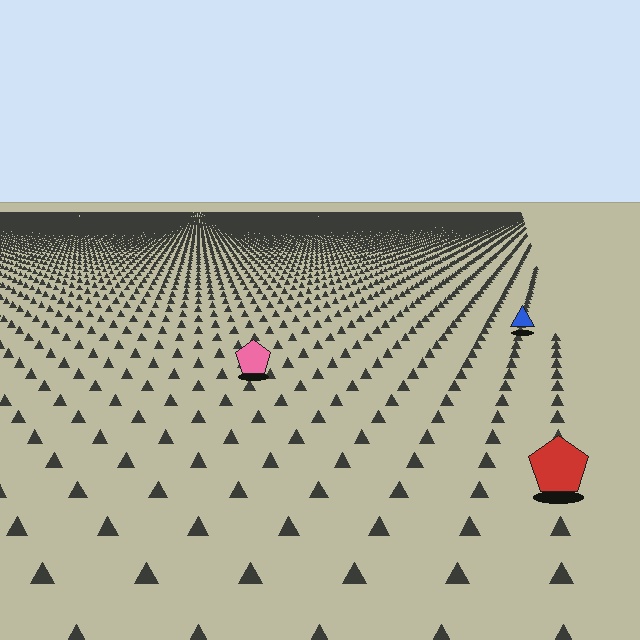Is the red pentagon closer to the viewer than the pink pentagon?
Yes. The red pentagon is closer — you can tell from the texture gradient: the ground texture is coarser near it.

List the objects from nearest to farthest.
From nearest to farthest: the red pentagon, the pink pentagon, the blue triangle.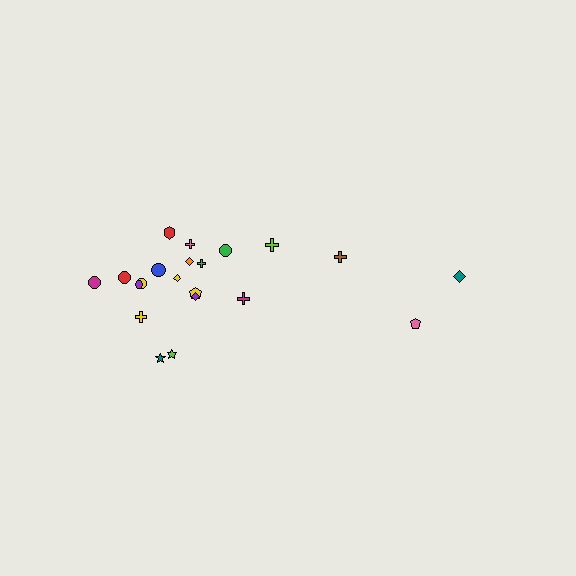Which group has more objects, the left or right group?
The left group.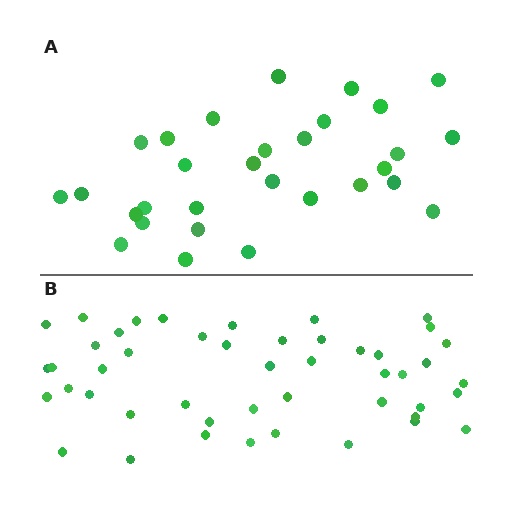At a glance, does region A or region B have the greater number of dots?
Region B (the bottom region) has more dots.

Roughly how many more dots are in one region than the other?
Region B has approximately 15 more dots than region A.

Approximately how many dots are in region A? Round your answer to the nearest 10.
About 30 dots.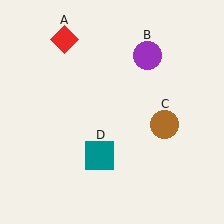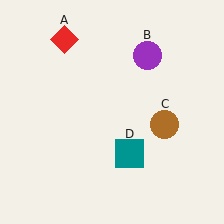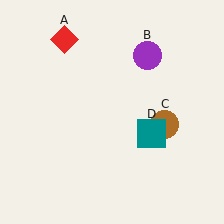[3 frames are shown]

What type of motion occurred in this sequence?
The teal square (object D) rotated counterclockwise around the center of the scene.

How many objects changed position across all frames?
1 object changed position: teal square (object D).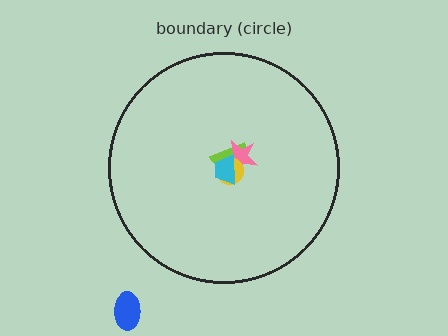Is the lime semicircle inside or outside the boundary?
Inside.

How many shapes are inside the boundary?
4 inside, 1 outside.